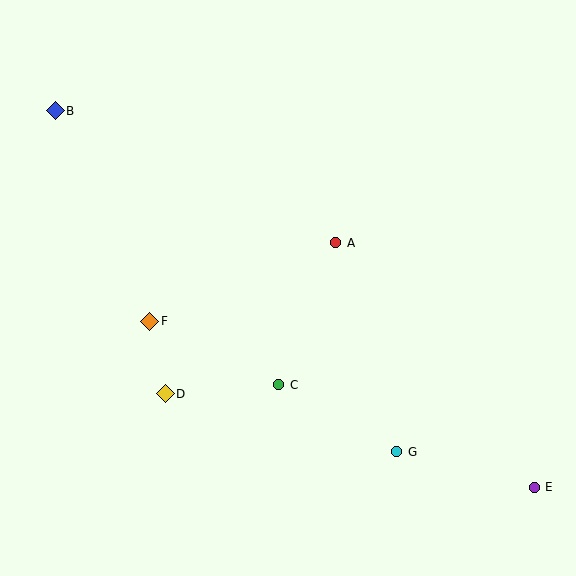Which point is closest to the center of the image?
Point A at (336, 243) is closest to the center.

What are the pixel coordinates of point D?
Point D is at (165, 394).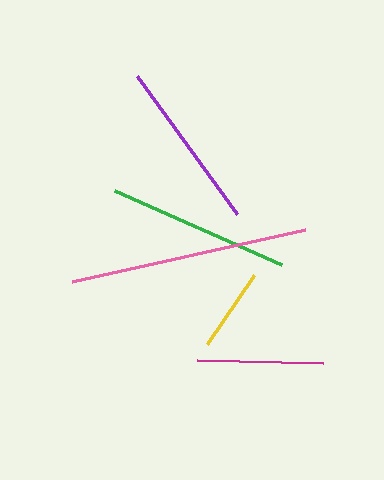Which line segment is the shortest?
The yellow line is the shortest at approximately 83 pixels.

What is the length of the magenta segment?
The magenta segment is approximately 126 pixels long.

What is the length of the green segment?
The green segment is approximately 183 pixels long.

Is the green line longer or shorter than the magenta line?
The green line is longer than the magenta line.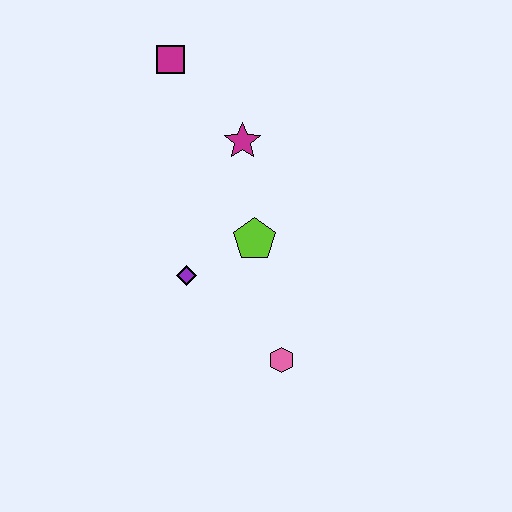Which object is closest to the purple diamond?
The lime pentagon is closest to the purple diamond.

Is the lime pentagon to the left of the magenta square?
No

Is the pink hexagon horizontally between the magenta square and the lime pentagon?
No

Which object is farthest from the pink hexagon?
The magenta square is farthest from the pink hexagon.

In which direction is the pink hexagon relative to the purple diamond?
The pink hexagon is to the right of the purple diamond.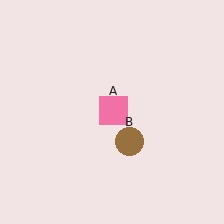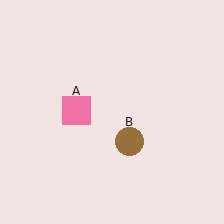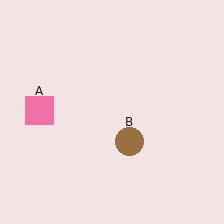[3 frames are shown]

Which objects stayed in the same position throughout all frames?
Brown circle (object B) remained stationary.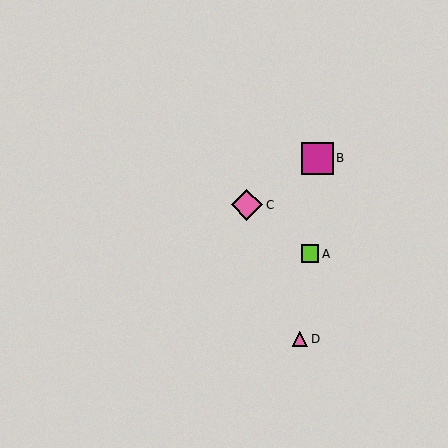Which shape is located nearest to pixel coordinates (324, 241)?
The lime square (labeled A) at (310, 254) is nearest to that location.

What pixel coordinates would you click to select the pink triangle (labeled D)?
Click at (300, 339) to select the pink triangle D.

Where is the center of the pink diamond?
The center of the pink diamond is at (247, 205).